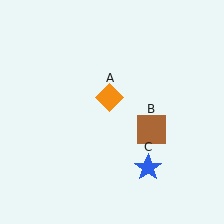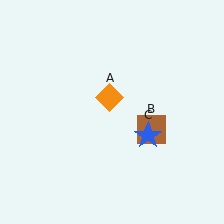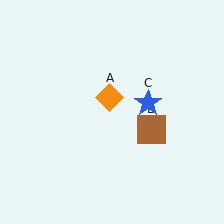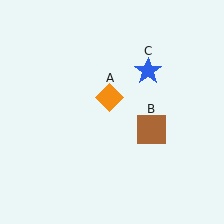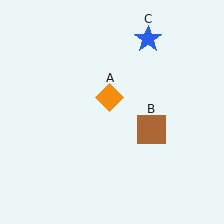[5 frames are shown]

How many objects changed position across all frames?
1 object changed position: blue star (object C).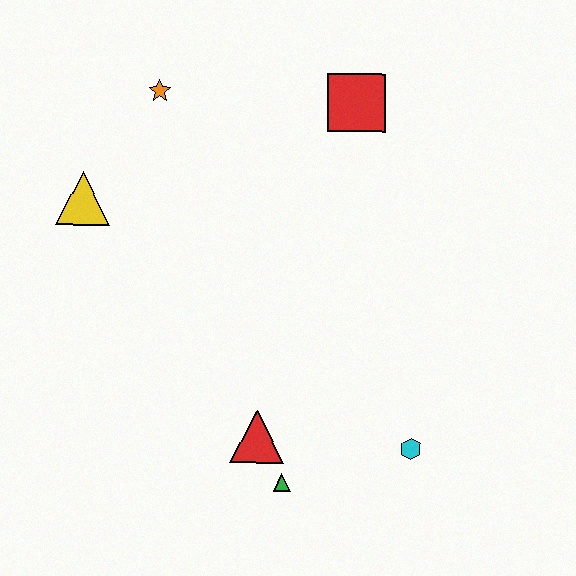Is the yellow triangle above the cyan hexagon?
Yes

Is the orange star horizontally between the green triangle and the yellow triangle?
Yes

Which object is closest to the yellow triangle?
The orange star is closest to the yellow triangle.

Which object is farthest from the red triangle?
The orange star is farthest from the red triangle.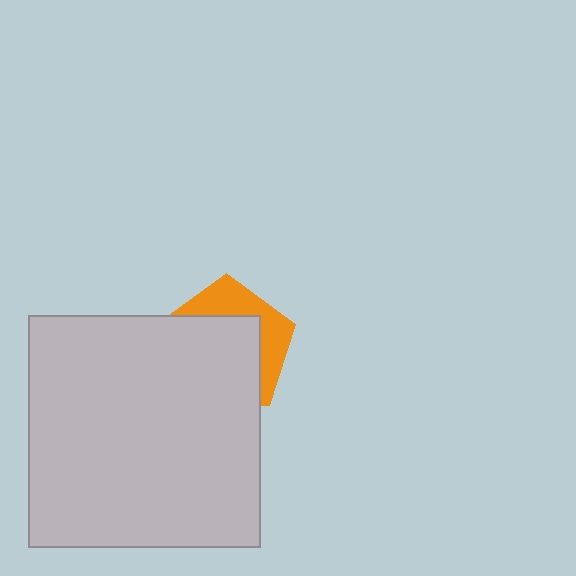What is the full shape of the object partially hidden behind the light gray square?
The partially hidden object is an orange pentagon.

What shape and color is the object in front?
The object in front is a light gray square.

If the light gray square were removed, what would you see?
You would see the complete orange pentagon.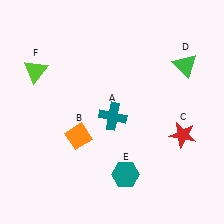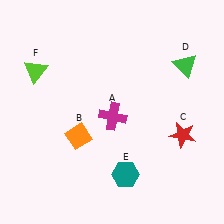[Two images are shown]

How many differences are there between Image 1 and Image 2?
There is 1 difference between the two images.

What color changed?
The cross (A) changed from teal in Image 1 to magenta in Image 2.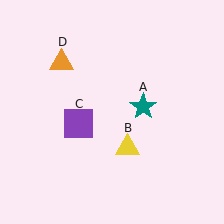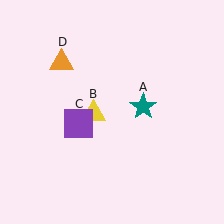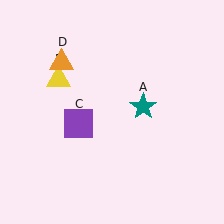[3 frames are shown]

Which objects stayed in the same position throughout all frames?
Teal star (object A) and purple square (object C) and orange triangle (object D) remained stationary.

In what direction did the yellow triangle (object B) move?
The yellow triangle (object B) moved up and to the left.